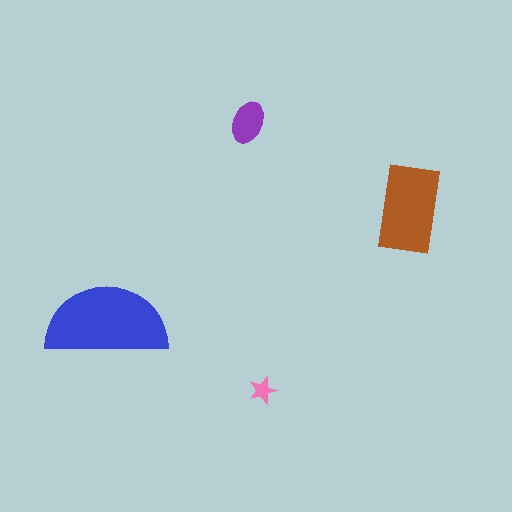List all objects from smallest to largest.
The pink star, the purple ellipse, the brown rectangle, the blue semicircle.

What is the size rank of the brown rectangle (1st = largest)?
2nd.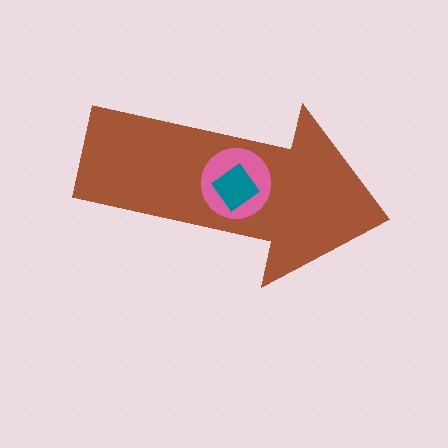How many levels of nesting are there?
3.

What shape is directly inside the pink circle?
The teal diamond.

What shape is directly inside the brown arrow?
The pink circle.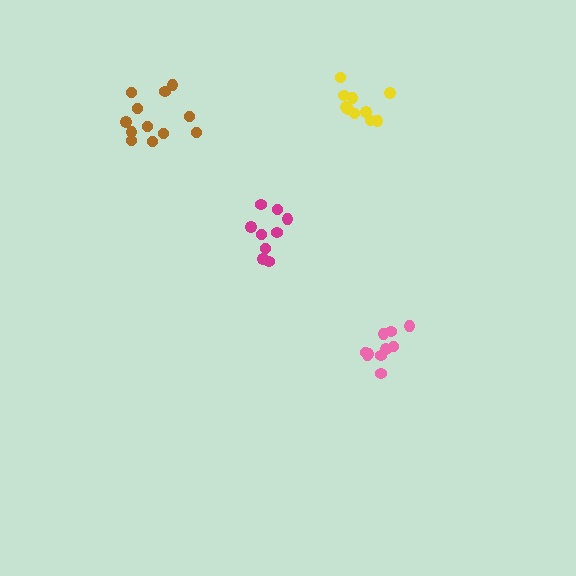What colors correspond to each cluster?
The clusters are colored: magenta, pink, yellow, brown.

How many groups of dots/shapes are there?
There are 4 groups.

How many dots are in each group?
Group 1: 9 dots, Group 2: 10 dots, Group 3: 10 dots, Group 4: 12 dots (41 total).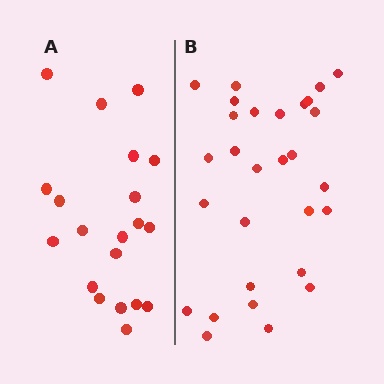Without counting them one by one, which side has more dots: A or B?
Region B (the right region) has more dots.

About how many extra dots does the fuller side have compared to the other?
Region B has roughly 8 or so more dots than region A.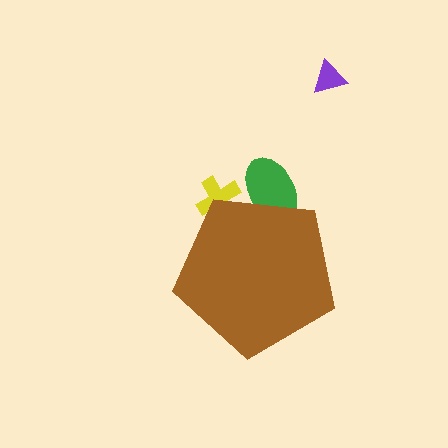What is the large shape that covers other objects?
A brown pentagon.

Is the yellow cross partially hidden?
Yes, the yellow cross is partially hidden behind the brown pentagon.